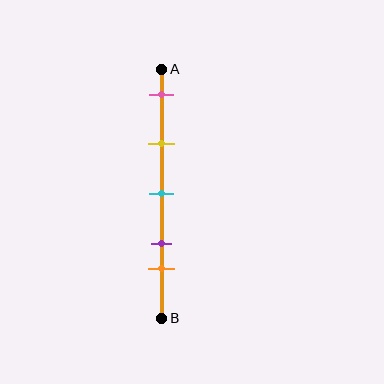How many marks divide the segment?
There are 5 marks dividing the segment.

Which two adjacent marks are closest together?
The purple and orange marks are the closest adjacent pair.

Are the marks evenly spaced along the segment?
No, the marks are not evenly spaced.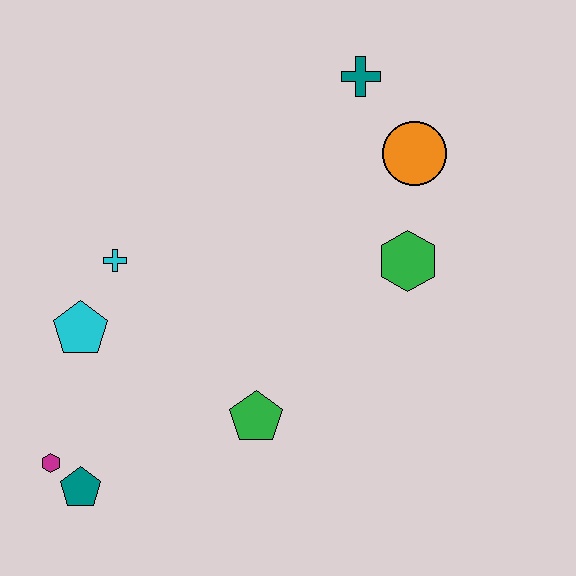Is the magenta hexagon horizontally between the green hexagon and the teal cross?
No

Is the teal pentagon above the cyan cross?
No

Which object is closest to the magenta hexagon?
The teal pentagon is closest to the magenta hexagon.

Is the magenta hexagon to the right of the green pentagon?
No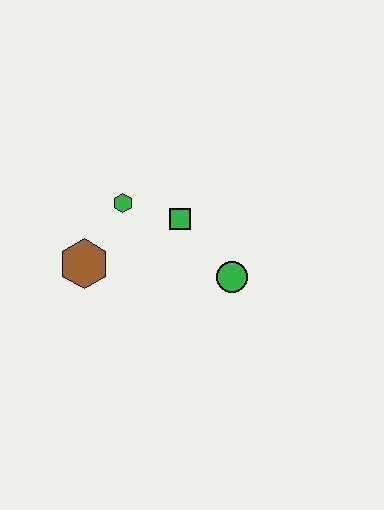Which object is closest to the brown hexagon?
The green hexagon is closest to the brown hexagon.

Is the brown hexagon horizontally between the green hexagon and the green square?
No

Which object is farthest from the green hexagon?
The green circle is farthest from the green hexagon.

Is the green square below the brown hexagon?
No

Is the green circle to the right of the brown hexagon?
Yes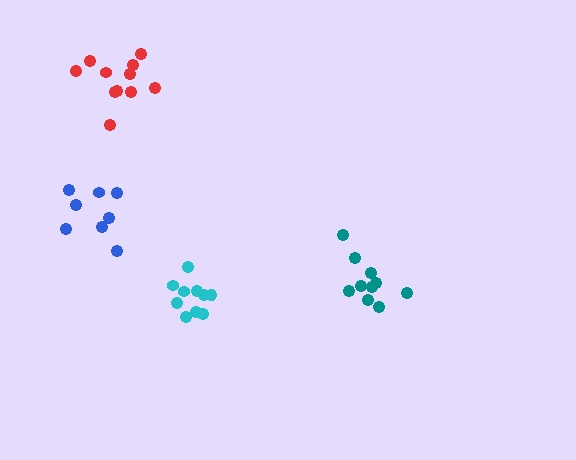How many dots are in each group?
Group 1: 10 dots, Group 2: 8 dots, Group 3: 11 dots, Group 4: 10 dots (39 total).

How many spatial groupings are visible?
There are 4 spatial groupings.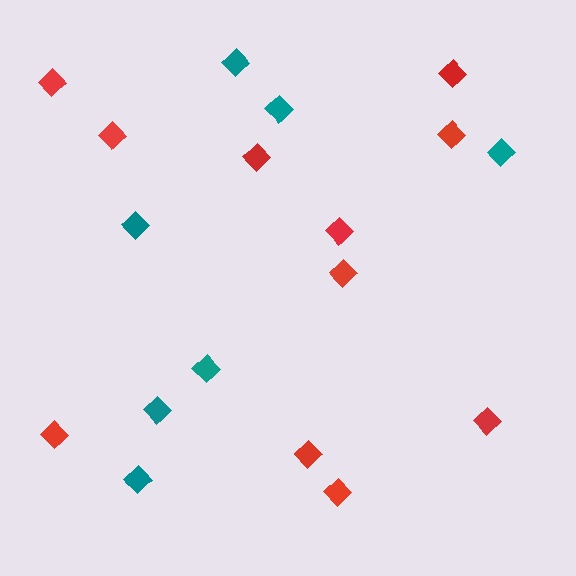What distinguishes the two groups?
There are 2 groups: one group of red diamonds (11) and one group of teal diamonds (7).